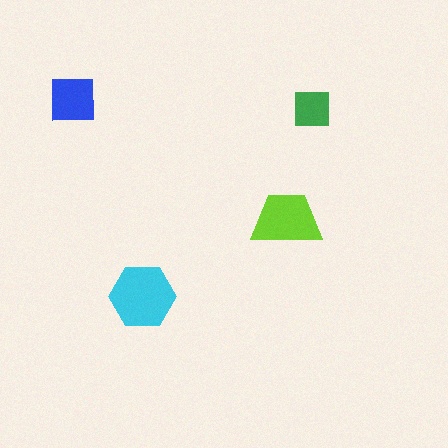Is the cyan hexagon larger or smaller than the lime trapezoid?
Larger.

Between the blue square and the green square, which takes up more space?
The blue square.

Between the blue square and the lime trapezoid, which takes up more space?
The lime trapezoid.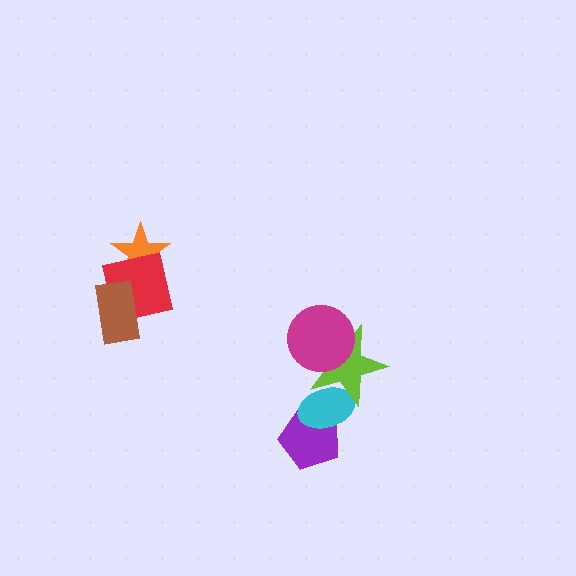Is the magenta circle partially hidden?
No, no other shape covers it.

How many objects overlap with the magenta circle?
1 object overlaps with the magenta circle.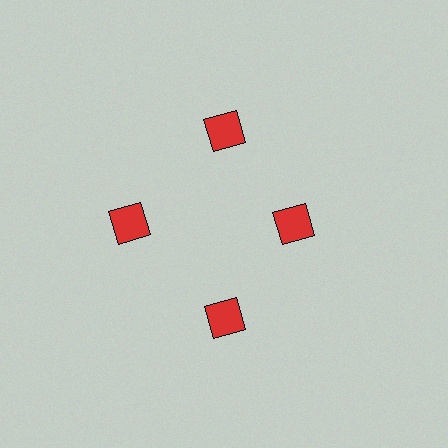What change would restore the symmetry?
The symmetry would be restored by moving it outward, back onto the ring so that all 4 squares sit at equal angles and equal distance from the center.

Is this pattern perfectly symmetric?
No. The 4 red squares are arranged in a ring, but one element near the 3 o'clock position is pulled inward toward the center, breaking the 4-fold rotational symmetry.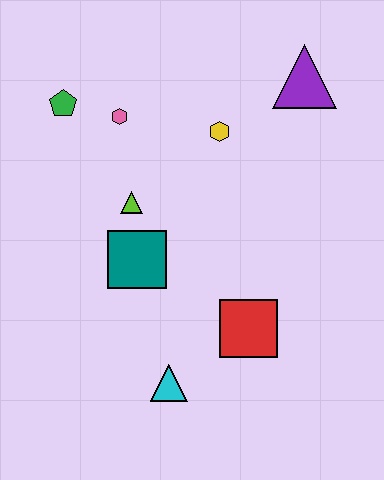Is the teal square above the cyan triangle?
Yes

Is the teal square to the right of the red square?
No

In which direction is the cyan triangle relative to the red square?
The cyan triangle is to the left of the red square.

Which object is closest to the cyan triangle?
The red square is closest to the cyan triangle.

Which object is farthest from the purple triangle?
The cyan triangle is farthest from the purple triangle.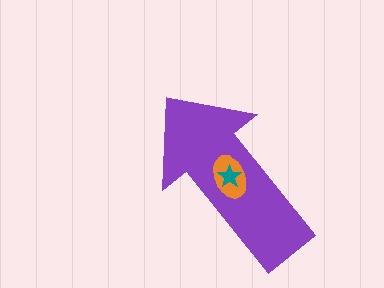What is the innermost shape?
The teal star.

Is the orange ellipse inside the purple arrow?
Yes.